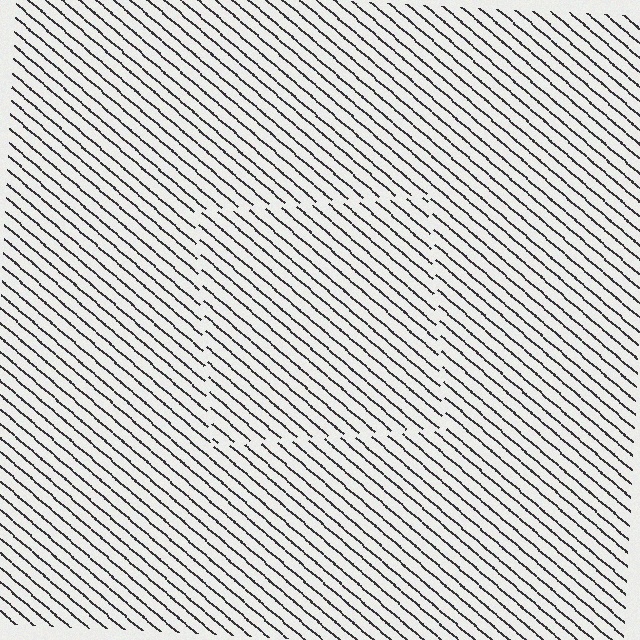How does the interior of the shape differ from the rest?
The interior of the shape contains the same grating, shifted by half a period — the contour is defined by the phase discontinuity where line-ends from the inner and outer gratings abut.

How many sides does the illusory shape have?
4 sides — the line-ends trace a square.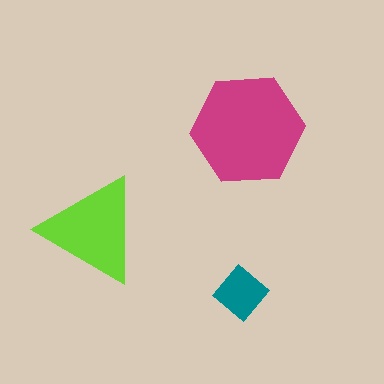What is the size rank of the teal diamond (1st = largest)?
3rd.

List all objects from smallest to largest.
The teal diamond, the lime triangle, the magenta hexagon.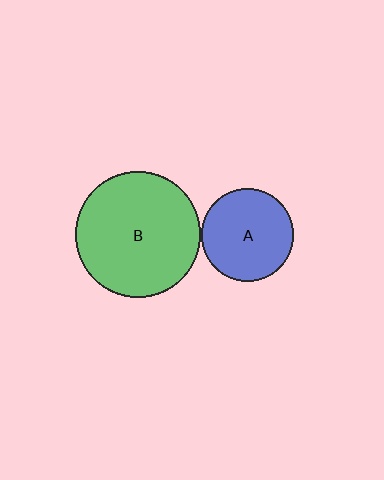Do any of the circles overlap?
No, none of the circles overlap.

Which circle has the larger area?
Circle B (green).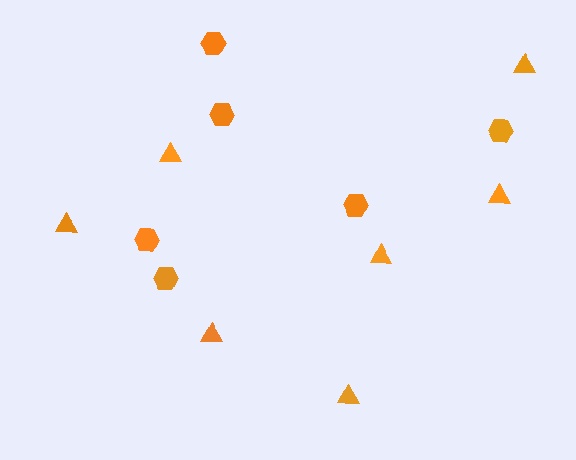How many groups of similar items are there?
There are 2 groups: one group of triangles (7) and one group of hexagons (6).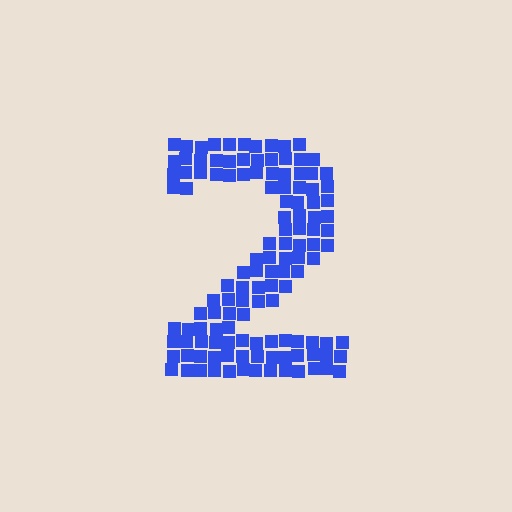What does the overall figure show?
The overall figure shows the digit 2.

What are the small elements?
The small elements are squares.